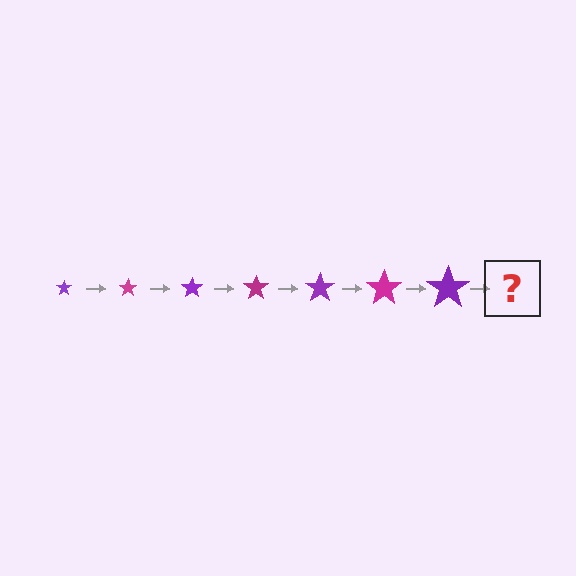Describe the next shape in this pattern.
It should be a magenta star, larger than the previous one.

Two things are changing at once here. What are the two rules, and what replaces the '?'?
The two rules are that the star grows larger each step and the color cycles through purple and magenta. The '?' should be a magenta star, larger than the previous one.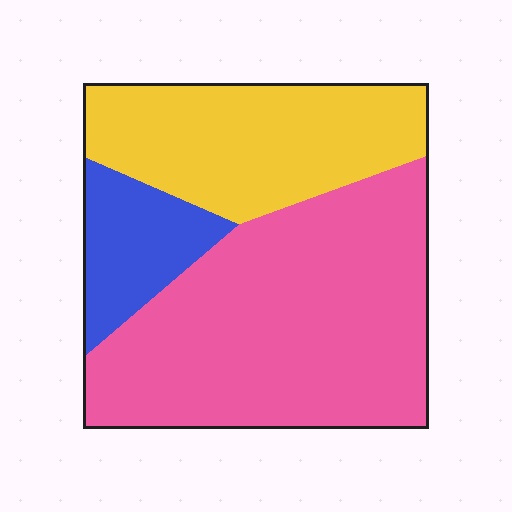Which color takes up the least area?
Blue, at roughly 15%.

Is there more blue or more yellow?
Yellow.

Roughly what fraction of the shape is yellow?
Yellow takes up about one third (1/3) of the shape.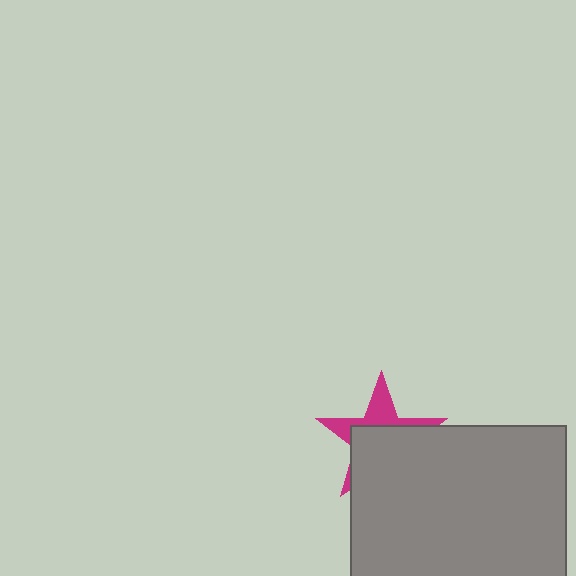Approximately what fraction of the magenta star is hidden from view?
Roughly 63% of the magenta star is hidden behind the gray rectangle.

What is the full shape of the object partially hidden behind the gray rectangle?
The partially hidden object is a magenta star.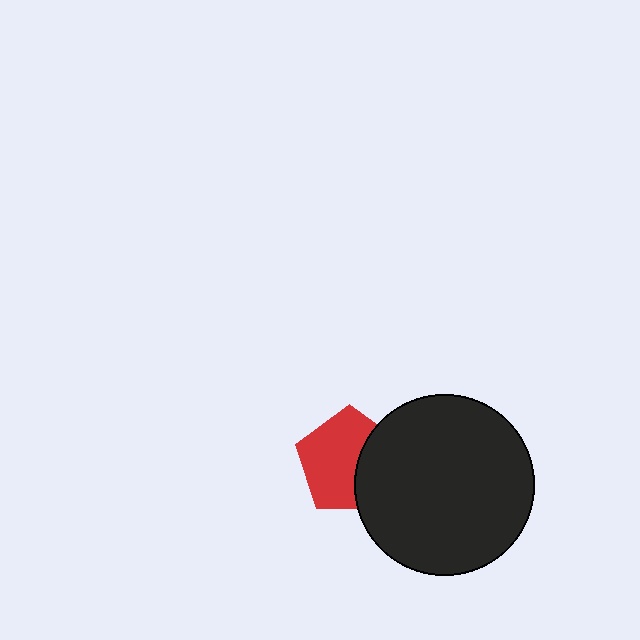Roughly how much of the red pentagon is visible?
About half of it is visible (roughly 64%).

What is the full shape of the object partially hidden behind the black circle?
The partially hidden object is a red pentagon.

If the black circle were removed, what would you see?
You would see the complete red pentagon.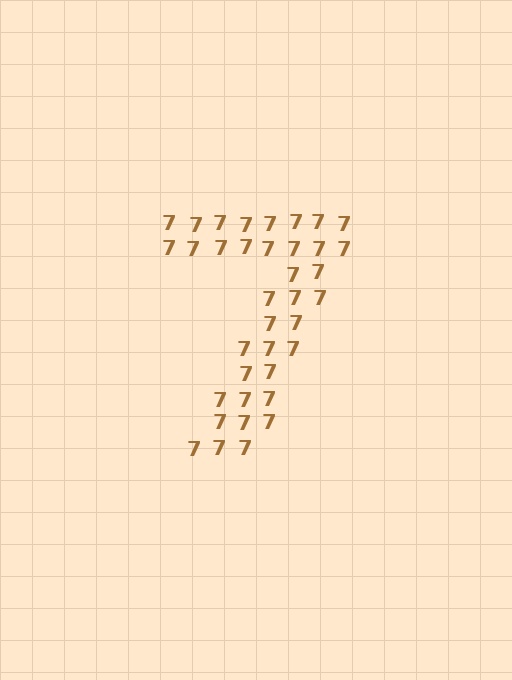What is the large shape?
The large shape is the digit 7.